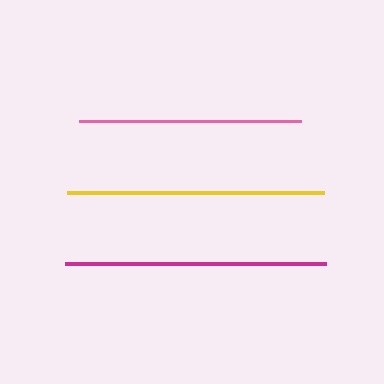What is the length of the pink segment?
The pink segment is approximately 222 pixels long.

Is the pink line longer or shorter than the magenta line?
The magenta line is longer than the pink line.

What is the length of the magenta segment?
The magenta segment is approximately 261 pixels long.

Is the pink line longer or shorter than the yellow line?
The yellow line is longer than the pink line.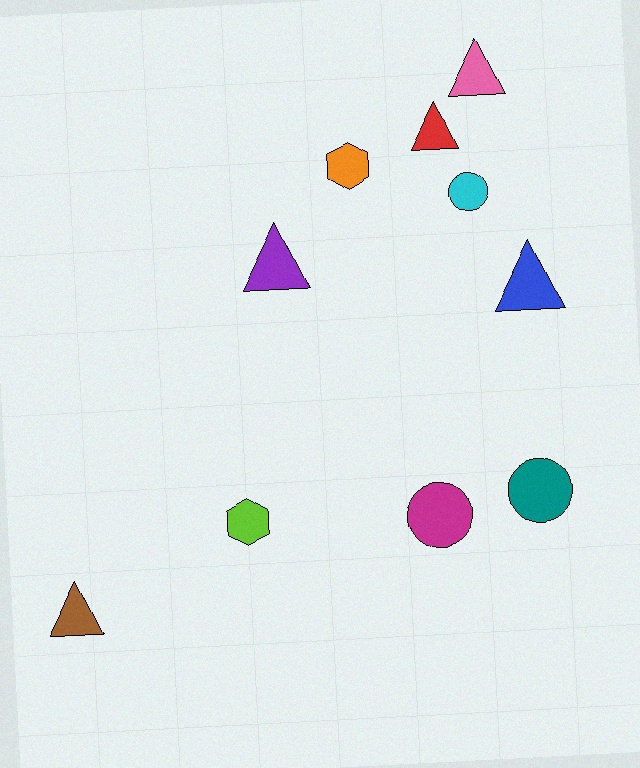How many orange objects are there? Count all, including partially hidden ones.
There is 1 orange object.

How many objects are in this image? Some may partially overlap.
There are 10 objects.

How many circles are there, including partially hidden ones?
There are 3 circles.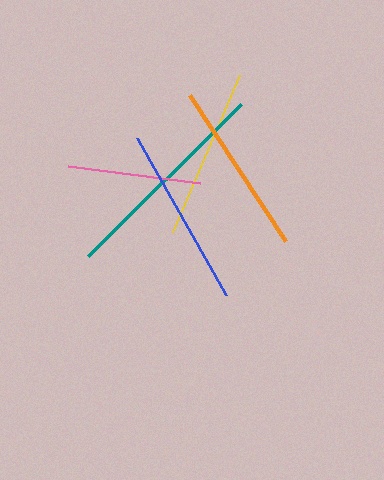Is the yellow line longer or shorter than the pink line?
The yellow line is longer than the pink line.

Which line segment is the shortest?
The pink line is the shortest at approximately 133 pixels.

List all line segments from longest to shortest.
From longest to shortest: teal, blue, orange, yellow, pink.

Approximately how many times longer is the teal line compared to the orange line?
The teal line is approximately 1.2 times the length of the orange line.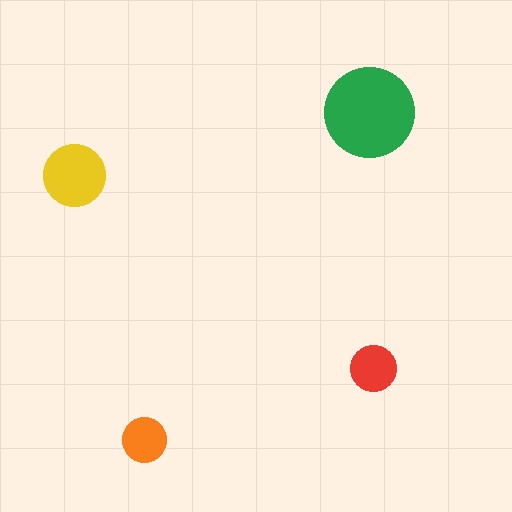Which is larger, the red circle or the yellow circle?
The yellow one.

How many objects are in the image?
There are 4 objects in the image.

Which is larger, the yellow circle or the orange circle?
The yellow one.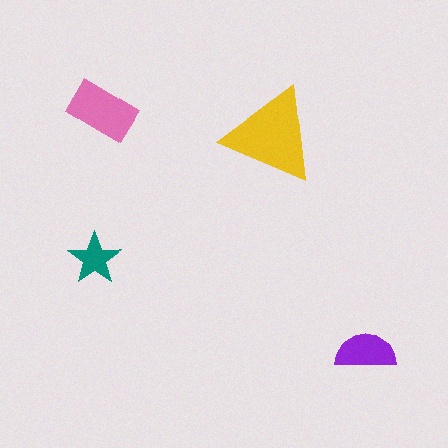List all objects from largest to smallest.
The yellow triangle, the pink rectangle, the purple semicircle, the teal star.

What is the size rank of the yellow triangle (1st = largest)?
1st.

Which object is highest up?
The pink rectangle is topmost.